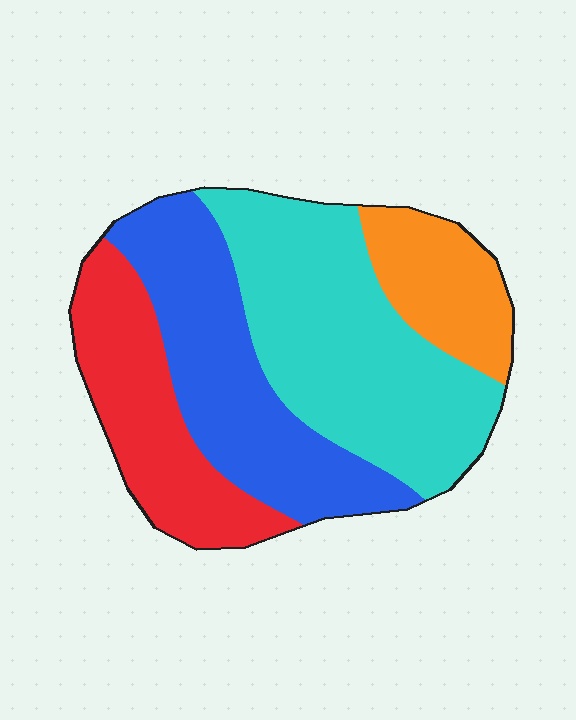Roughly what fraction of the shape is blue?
Blue takes up about one quarter (1/4) of the shape.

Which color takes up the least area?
Orange, at roughly 15%.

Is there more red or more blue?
Blue.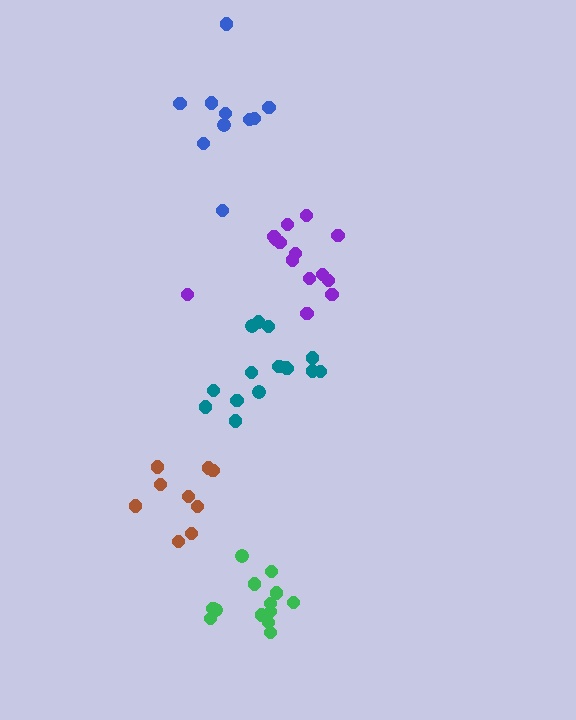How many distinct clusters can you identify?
There are 5 distinct clusters.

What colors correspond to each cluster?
The clusters are colored: blue, teal, green, brown, purple.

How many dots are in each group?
Group 1: 10 dots, Group 2: 15 dots, Group 3: 13 dots, Group 4: 9 dots, Group 5: 14 dots (61 total).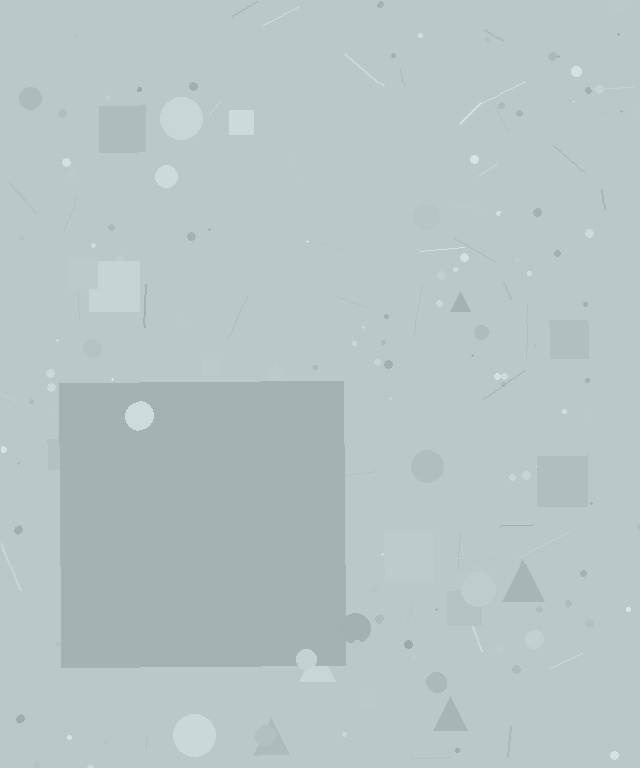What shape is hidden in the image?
A square is hidden in the image.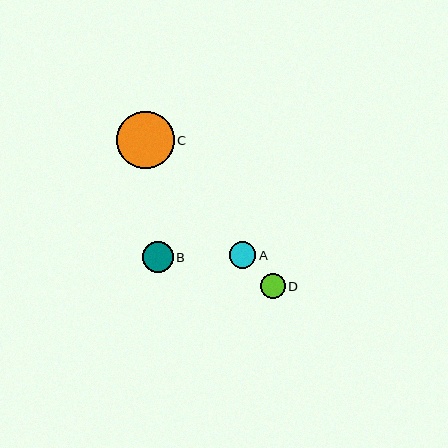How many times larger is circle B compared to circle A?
Circle B is approximately 1.2 times the size of circle A.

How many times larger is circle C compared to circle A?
Circle C is approximately 2.2 times the size of circle A.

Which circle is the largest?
Circle C is the largest with a size of approximately 58 pixels.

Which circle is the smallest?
Circle D is the smallest with a size of approximately 25 pixels.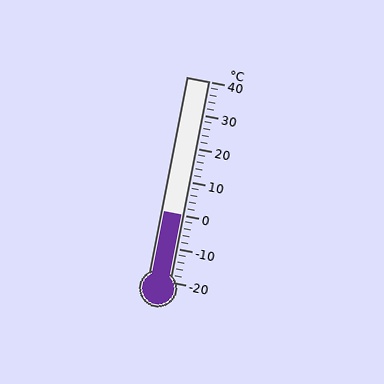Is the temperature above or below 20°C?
The temperature is below 20°C.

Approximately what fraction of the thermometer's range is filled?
The thermometer is filled to approximately 35% of its range.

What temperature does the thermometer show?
The thermometer shows approximately 0°C.